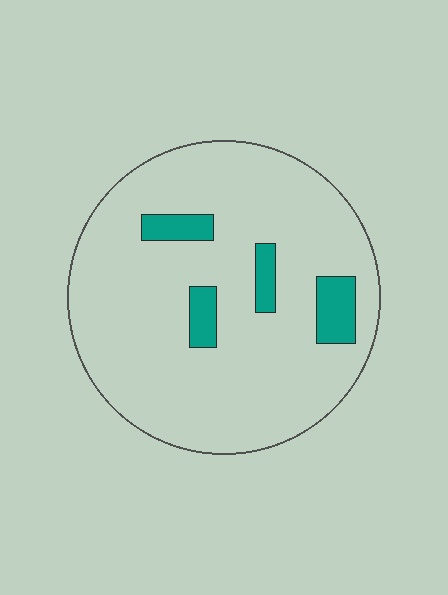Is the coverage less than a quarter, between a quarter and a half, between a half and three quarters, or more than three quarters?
Less than a quarter.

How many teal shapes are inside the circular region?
4.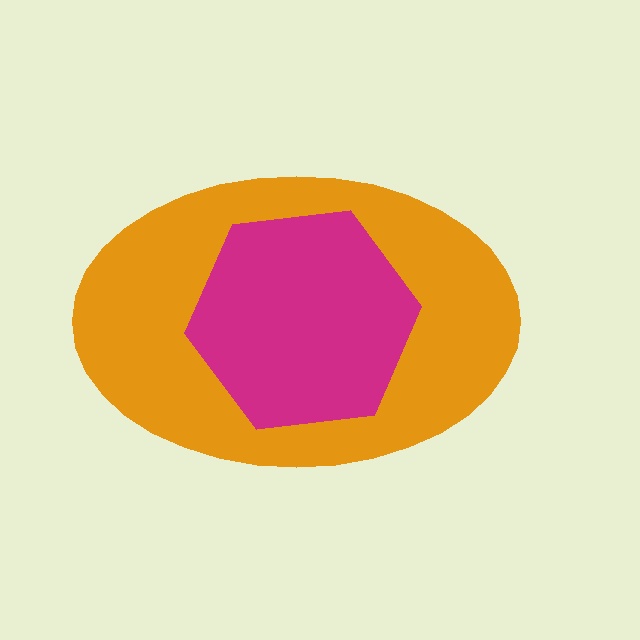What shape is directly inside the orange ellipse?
The magenta hexagon.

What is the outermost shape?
The orange ellipse.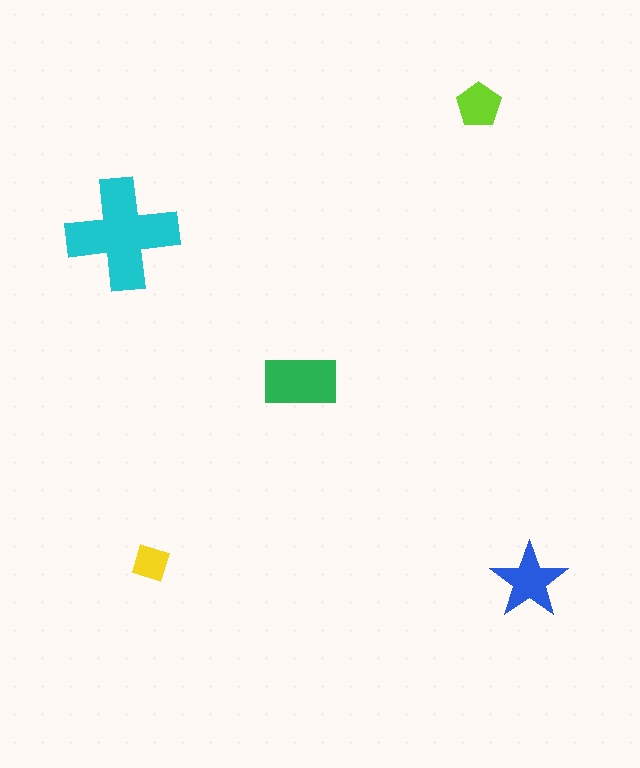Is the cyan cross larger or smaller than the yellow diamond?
Larger.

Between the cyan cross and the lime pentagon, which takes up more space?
The cyan cross.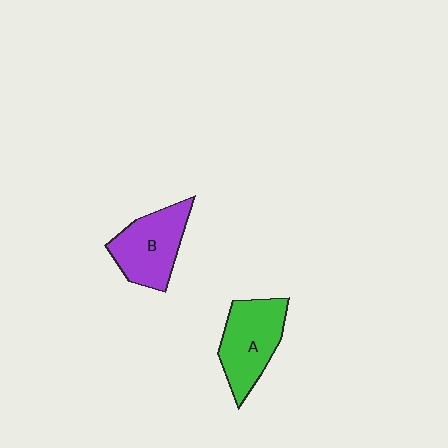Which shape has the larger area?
Shape A (green).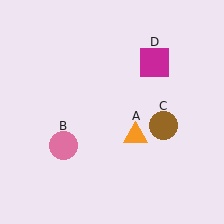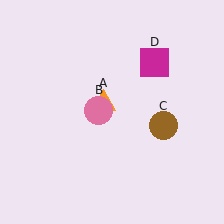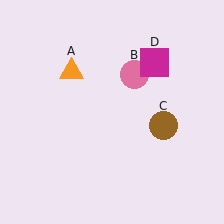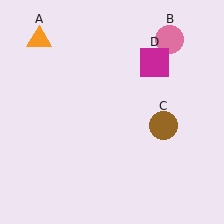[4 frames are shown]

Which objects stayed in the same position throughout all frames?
Brown circle (object C) and magenta square (object D) remained stationary.